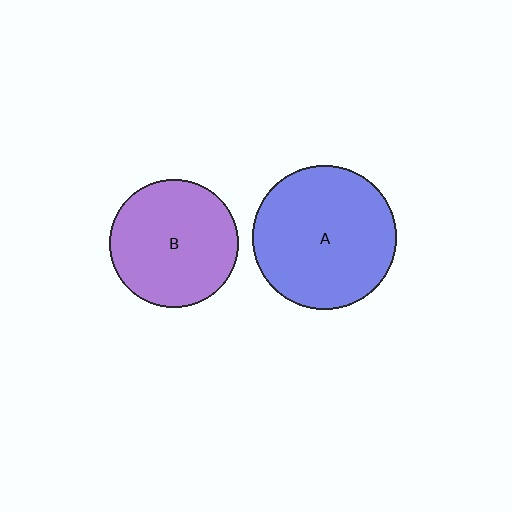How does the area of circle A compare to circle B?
Approximately 1.3 times.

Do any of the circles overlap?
No, none of the circles overlap.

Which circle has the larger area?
Circle A (blue).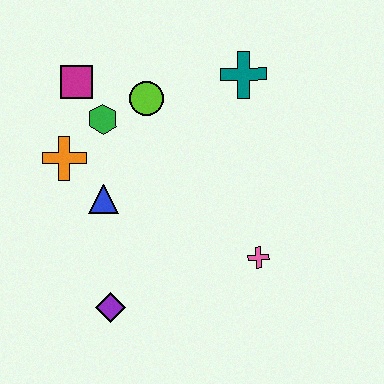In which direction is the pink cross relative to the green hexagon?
The pink cross is to the right of the green hexagon.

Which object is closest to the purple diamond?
The blue triangle is closest to the purple diamond.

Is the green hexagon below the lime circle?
Yes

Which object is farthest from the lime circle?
The purple diamond is farthest from the lime circle.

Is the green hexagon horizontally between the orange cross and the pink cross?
Yes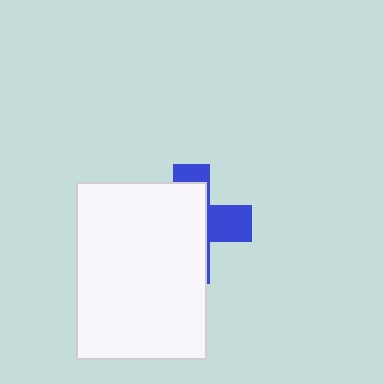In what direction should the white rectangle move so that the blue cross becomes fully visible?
The white rectangle should move left. That is the shortest direction to clear the overlap and leave the blue cross fully visible.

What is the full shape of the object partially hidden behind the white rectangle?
The partially hidden object is a blue cross.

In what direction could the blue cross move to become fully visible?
The blue cross could move right. That would shift it out from behind the white rectangle entirely.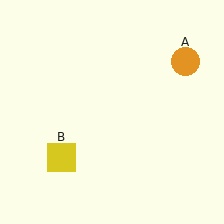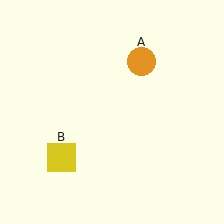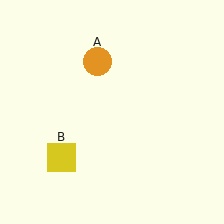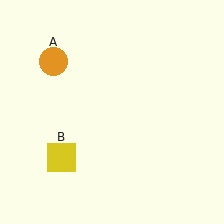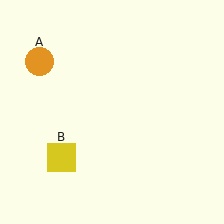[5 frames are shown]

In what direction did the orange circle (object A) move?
The orange circle (object A) moved left.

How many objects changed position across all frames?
1 object changed position: orange circle (object A).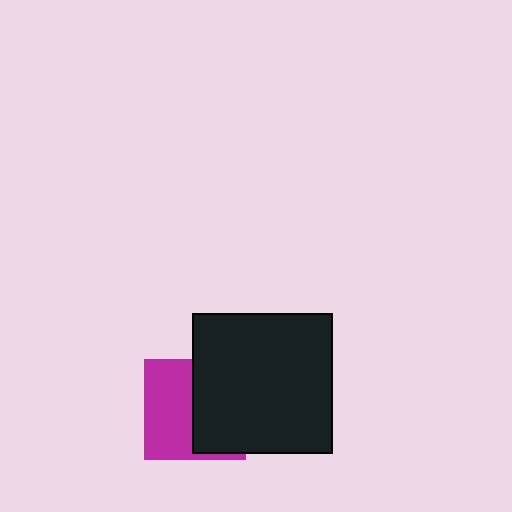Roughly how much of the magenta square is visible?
About half of it is visible (roughly 50%).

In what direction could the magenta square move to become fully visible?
The magenta square could move left. That would shift it out from behind the black square entirely.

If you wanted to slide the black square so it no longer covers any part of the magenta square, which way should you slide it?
Slide it right — that is the most direct way to separate the two shapes.